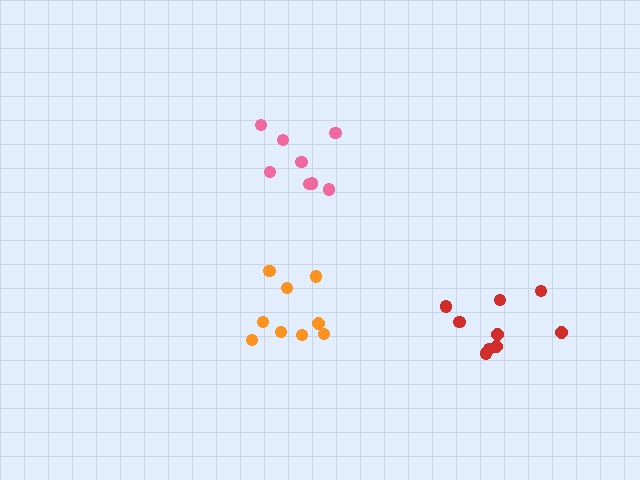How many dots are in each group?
Group 1: 8 dots, Group 2: 9 dots, Group 3: 9 dots (26 total).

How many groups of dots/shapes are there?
There are 3 groups.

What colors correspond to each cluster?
The clusters are colored: pink, orange, red.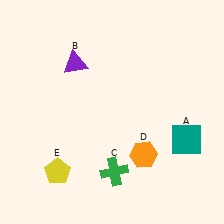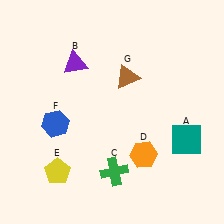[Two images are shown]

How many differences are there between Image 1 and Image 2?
There are 2 differences between the two images.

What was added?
A blue hexagon (F), a brown triangle (G) were added in Image 2.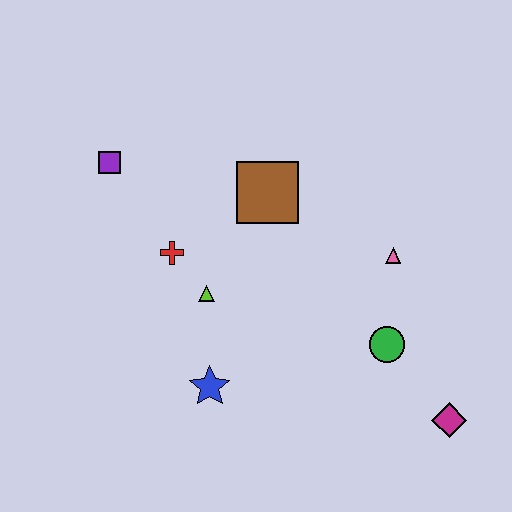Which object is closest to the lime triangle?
The red cross is closest to the lime triangle.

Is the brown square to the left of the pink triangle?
Yes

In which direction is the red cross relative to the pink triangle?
The red cross is to the left of the pink triangle.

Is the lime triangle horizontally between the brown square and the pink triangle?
No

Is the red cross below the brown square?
Yes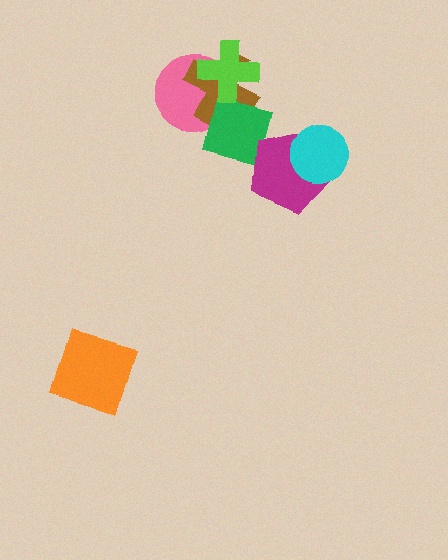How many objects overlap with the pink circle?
3 objects overlap with the pink circle.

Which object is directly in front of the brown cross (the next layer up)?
The green square is directly in front of the brown cross.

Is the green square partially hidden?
Yes, it is partially covered by another shape.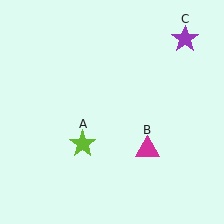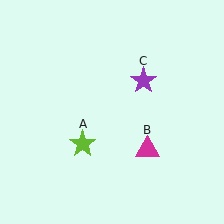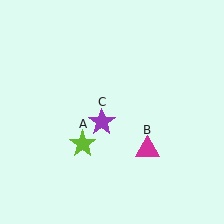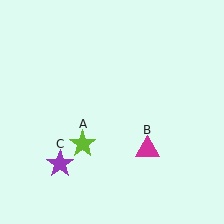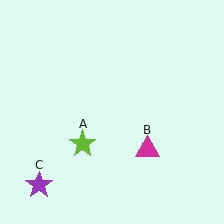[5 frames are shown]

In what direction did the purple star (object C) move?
The purple star (object C) moved down and to the left.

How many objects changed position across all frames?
1 object changed position: purple star (object C).